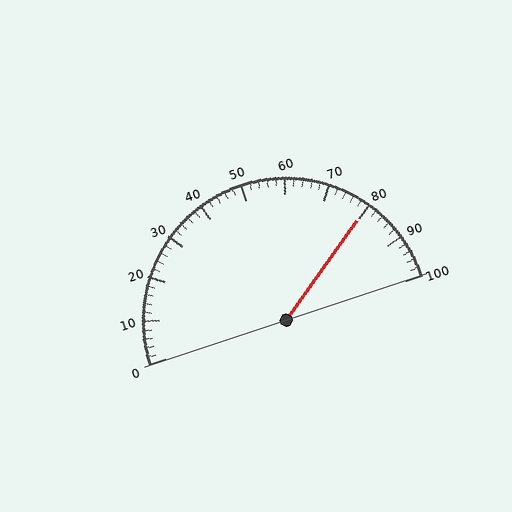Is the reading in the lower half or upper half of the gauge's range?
The reading is in the upper half of the range (0 to 100).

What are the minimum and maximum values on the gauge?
The gauge ranges from 0 to 100.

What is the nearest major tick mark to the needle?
The nearest major tick mark is 80.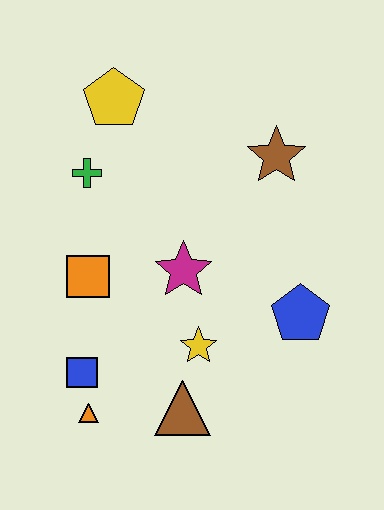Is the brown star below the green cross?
No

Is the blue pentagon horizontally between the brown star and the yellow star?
No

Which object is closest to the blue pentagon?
The yellow star is closest to the blue pentagon.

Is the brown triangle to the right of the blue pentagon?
No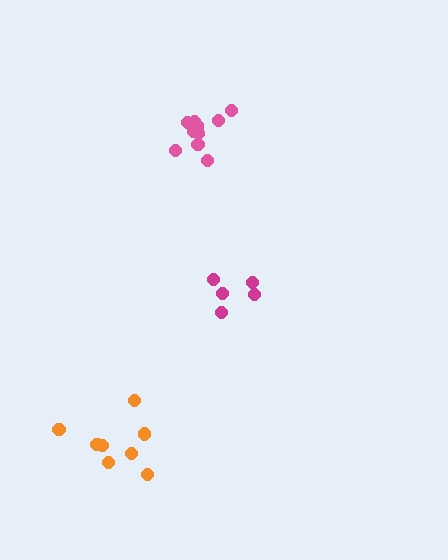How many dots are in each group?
Group 1: 5 dots, Group 2: 8 dots, Group 3: 11 dots (24 total).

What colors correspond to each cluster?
The clusters are colored: magenta, orange, pink.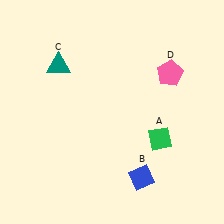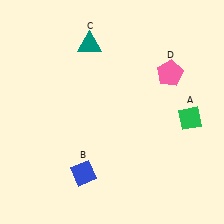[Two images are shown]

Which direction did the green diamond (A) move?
The green diamond (A) moved right.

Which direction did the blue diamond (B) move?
The blue diamond (B) moved left.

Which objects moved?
The objects that moved are: the green diamond (A), the blue diamond (B), the teal triangle (C).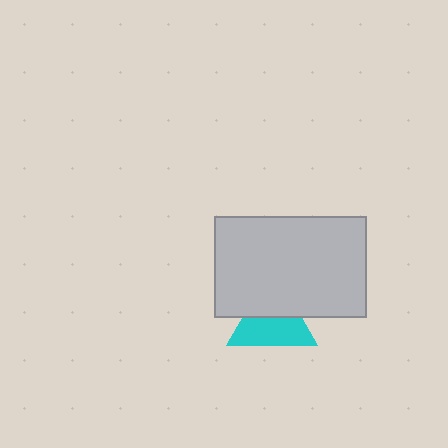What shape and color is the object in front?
The object in front is a light gray rectangle.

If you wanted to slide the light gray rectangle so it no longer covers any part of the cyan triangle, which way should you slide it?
Slide it up — that is the most direct way to separate the two shapes.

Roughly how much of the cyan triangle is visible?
About half of it is visible (roughly 58%).